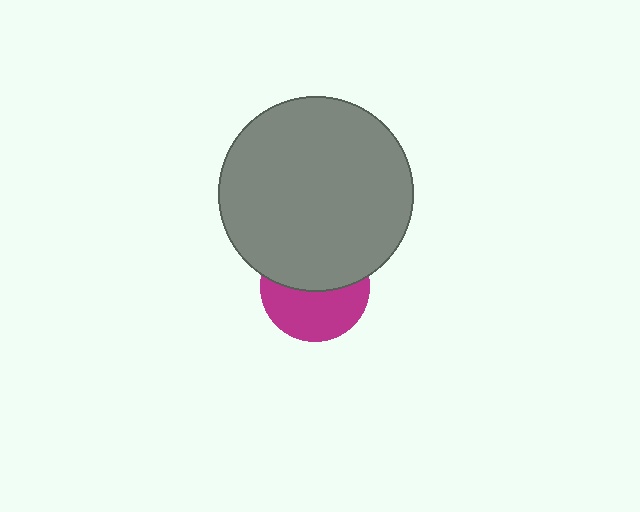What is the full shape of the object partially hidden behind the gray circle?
The partially hidden object is a magenta circle.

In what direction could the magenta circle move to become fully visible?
The magenta circle could move down. That would shift it out from behind the gray circle entirely.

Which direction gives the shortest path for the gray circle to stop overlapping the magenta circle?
Moving up gives the shortest separation.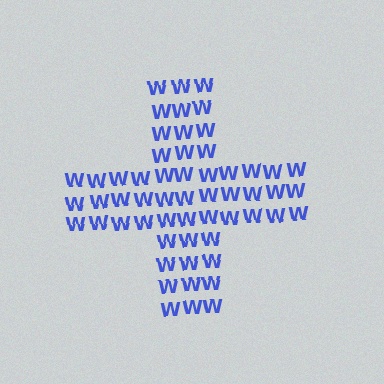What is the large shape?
The large shape is a cross.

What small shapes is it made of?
It is made of small letter W's.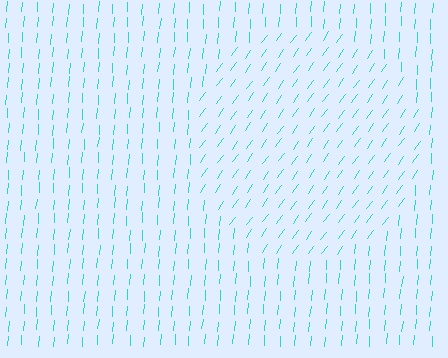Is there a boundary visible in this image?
Yes, there is a texture boundary formed by a change in line orientation.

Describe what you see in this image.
The image is filled with small cyan line segments. A circle region in the image has lines oriented differently from the surrounding lines, creating a visible texture boundary.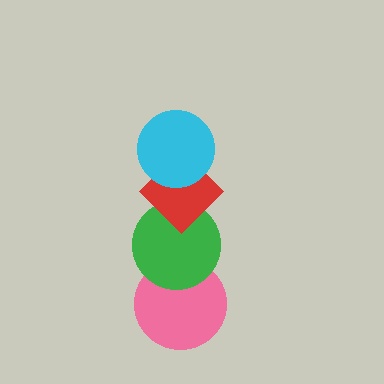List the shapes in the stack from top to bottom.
From top to bottom: the cyan circle, the red diamond, the green circle, the pink circle.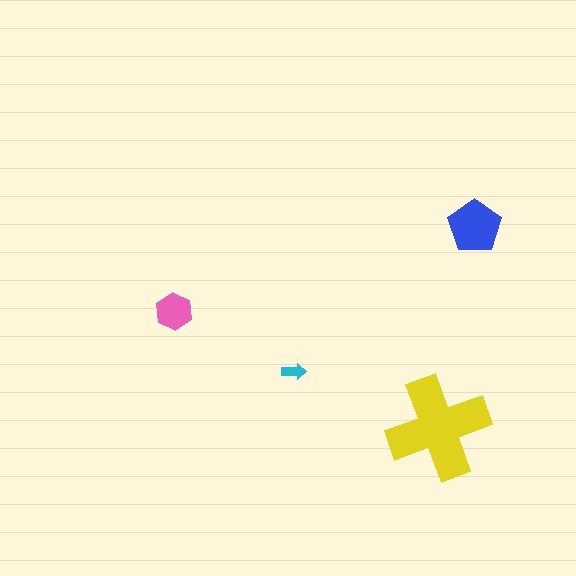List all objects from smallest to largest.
The cyan arrow, the pink hexagon, the blue pentagon, the yellow cross.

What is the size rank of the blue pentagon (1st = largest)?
2nd.